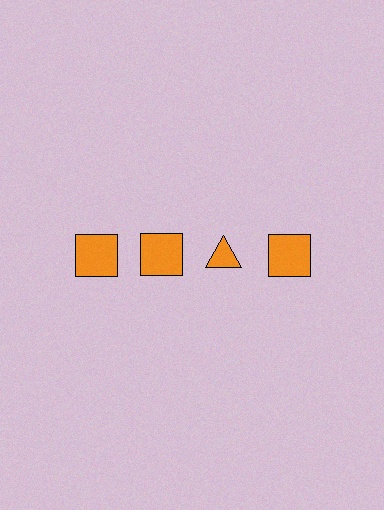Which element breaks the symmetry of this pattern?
The orange triangle in the top row, center column breaks the symmetry. All other shapes are orange squares.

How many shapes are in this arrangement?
There are 4 shapes arranged in a grid pattern.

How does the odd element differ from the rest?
It has a different shape: triangle instead of square.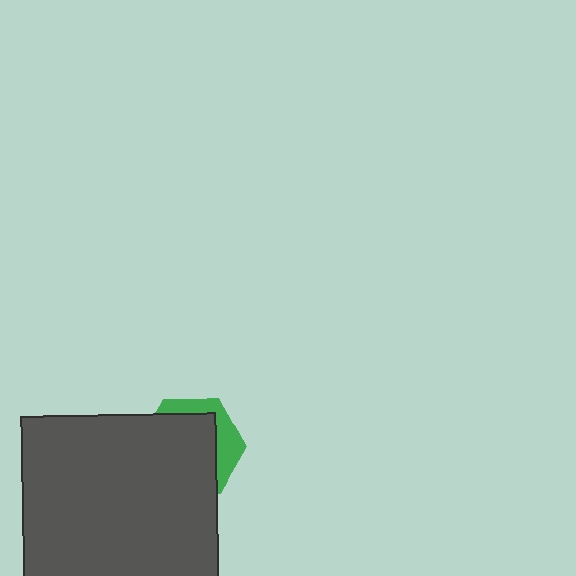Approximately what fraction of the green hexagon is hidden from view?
Roughly 70% of the green hexagon is hidden behind the dark gray square.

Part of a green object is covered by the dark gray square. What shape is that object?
It is a hexagon.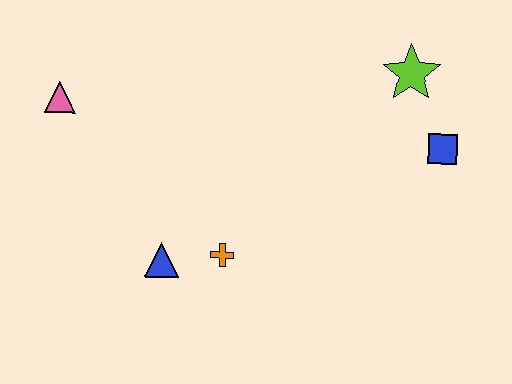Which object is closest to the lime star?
The blue square is closest to the lime star.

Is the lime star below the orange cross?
No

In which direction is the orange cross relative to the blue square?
The orange cross is to the left of the blue square.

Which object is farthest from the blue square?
The pink triangle is farthest from the blue square.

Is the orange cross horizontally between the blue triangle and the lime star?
Yes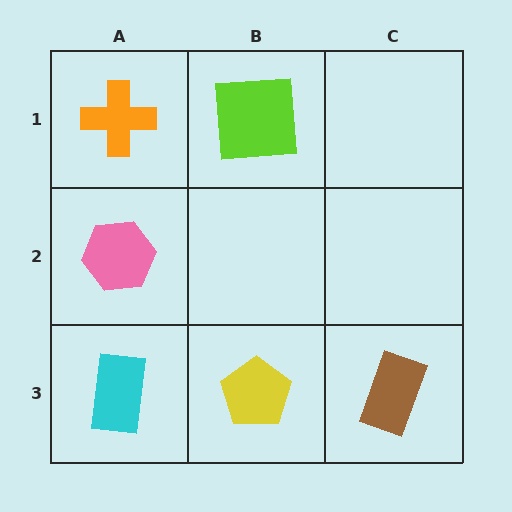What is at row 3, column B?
A yellow pentagon.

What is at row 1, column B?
A lime square.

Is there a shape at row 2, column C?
No, that cell is empty.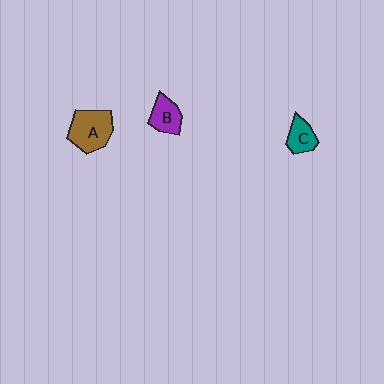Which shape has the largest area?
Shape A (brown).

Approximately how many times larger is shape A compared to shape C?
Approximately 1.8 times.